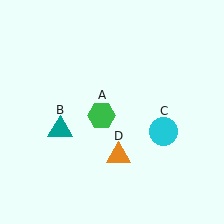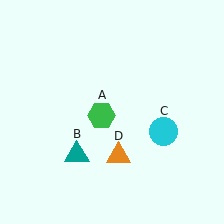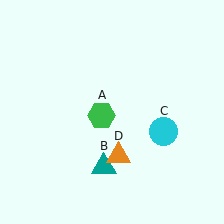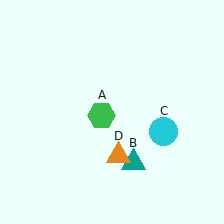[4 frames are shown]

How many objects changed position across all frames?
1 object changed position: teal triangle (object B).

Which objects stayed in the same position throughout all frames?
Green hexagon (object A) and cyan circle (object C) and orange triangle (object D) remained stationary.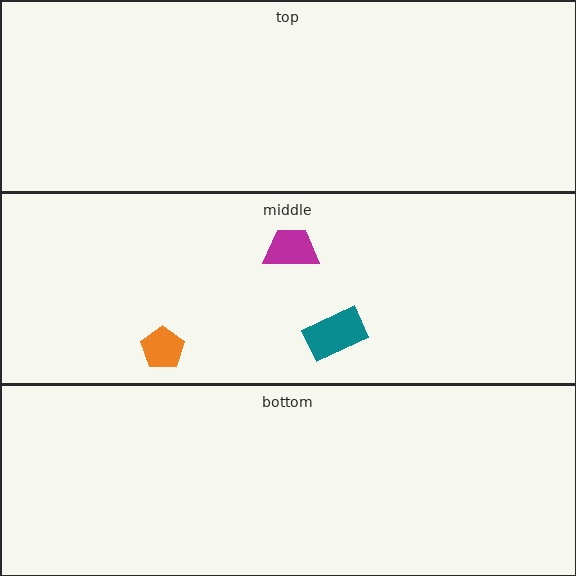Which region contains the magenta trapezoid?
The middle region.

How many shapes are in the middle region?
3.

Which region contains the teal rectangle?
The middle region.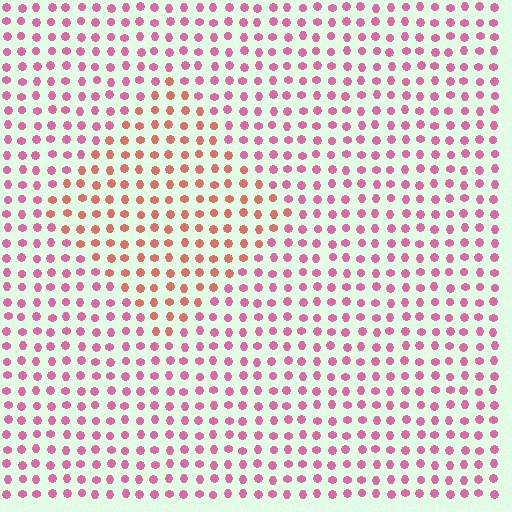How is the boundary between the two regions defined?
The boundary is defined purely by a slight shift in hue (about 35 degrees). Spacing, size, and orientation are identical on both sides.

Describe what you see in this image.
The image is filled with small pink elements in a uniform arrangement. A diamond-shaped region is visible where the elements are tinted to a slightly different hue, forming a subtle color boundary.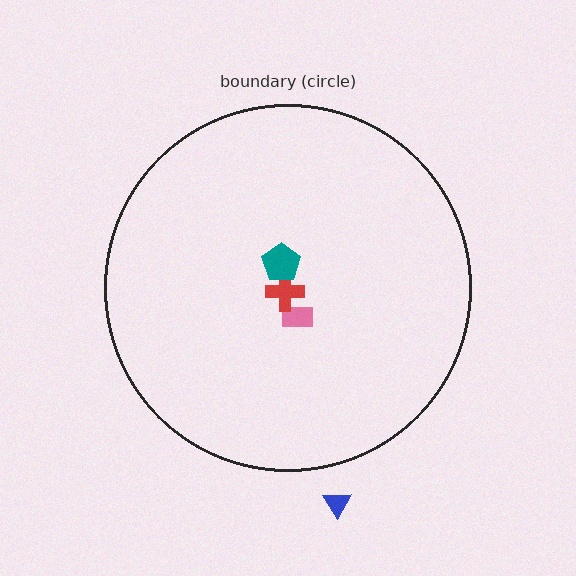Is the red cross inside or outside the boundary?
Inside.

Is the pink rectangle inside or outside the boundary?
Inside.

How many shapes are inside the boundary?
3 inside, 1 outside.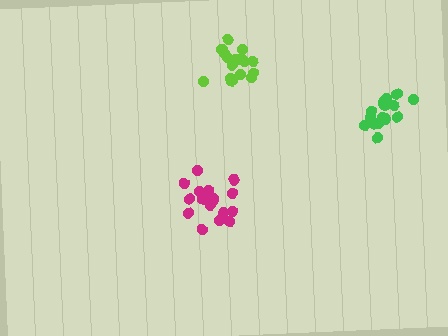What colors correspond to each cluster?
The clusters are colored: green, magenta, lime.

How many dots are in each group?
Group 1: 17 dots, Group 2: 18 dots, Group 3: 17 dots (52 total).